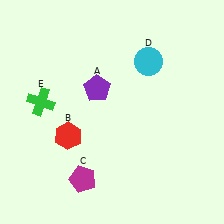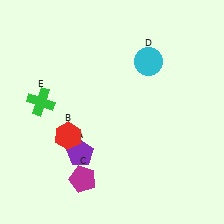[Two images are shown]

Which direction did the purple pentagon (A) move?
The purple pentagon (A) moved down.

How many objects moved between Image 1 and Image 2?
1 object moved between the two images.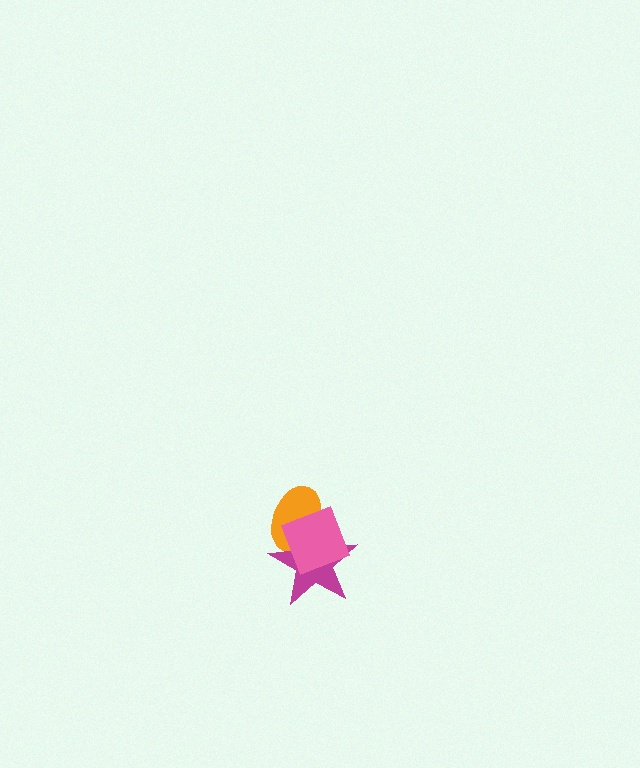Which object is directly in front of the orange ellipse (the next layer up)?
The magenta star is directly in front of the orange ellipse.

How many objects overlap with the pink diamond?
2 objects overlap with the pink diamond.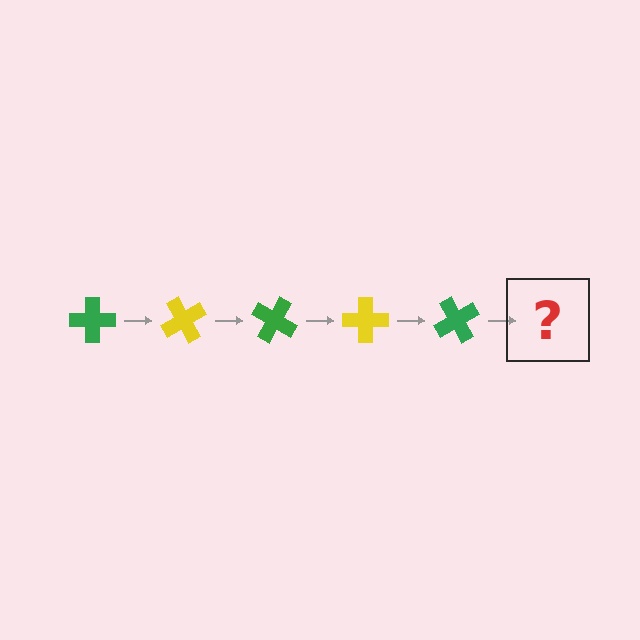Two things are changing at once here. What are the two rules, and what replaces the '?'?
The two rules are that it rotates 60 degrees each step and the color cycles through green and yellow. The '?' should be a yellow cross, rotated 300 degrees from the start.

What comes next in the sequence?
The next element should be a yellow cross, rotated 300 degrees from the start.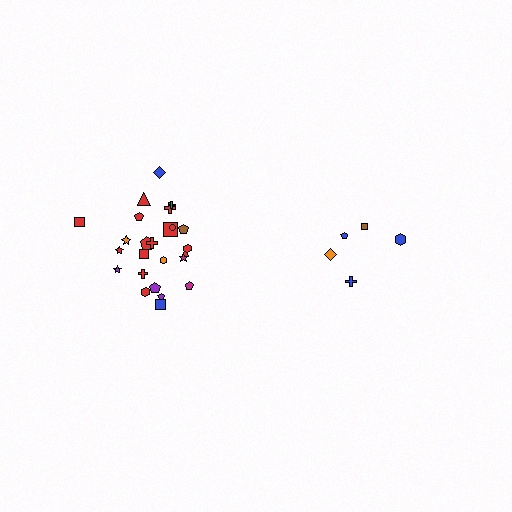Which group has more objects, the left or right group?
The left group.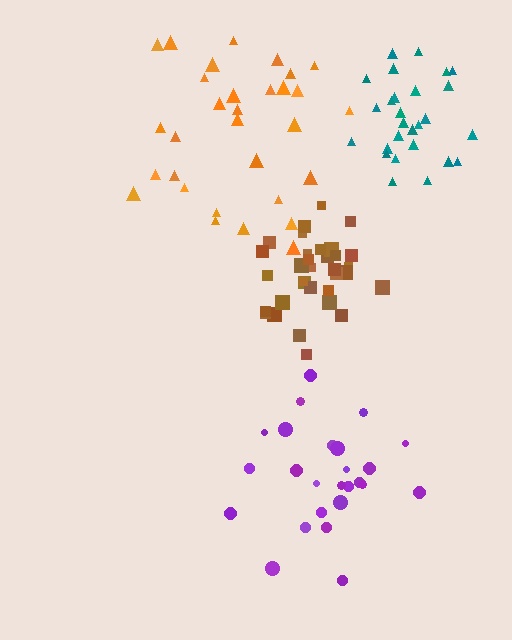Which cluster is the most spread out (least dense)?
Purple.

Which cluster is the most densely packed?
Brown.